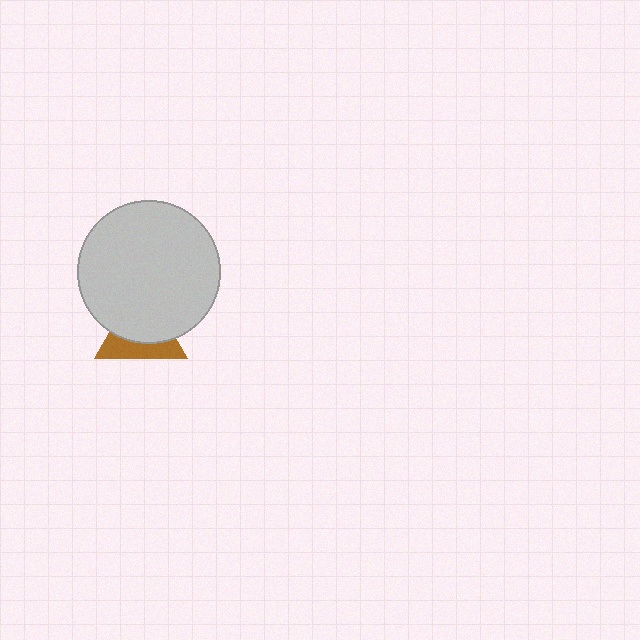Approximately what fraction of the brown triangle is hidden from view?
Roughly 59% of the brown triangle is hidden behind the light gray circle.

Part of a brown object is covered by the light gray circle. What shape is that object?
It is a triangle.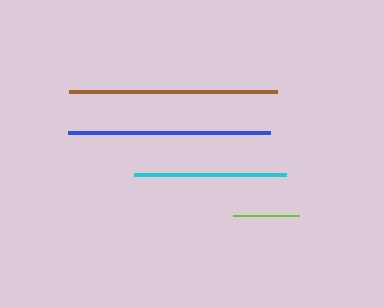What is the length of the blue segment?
The blue segment is approximately 201 pixels long.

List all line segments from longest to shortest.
From longest to shortest: brown, blue, cyan, lime.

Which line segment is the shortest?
The lime line is the shortest at approximately 66 pixels.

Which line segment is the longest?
The brown line is the longest at approximately 208 pixels.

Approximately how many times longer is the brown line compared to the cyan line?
The brown line is approximately 1.4 times the length of the cyan line.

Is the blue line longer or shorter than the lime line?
The blue line is longer than the lime line.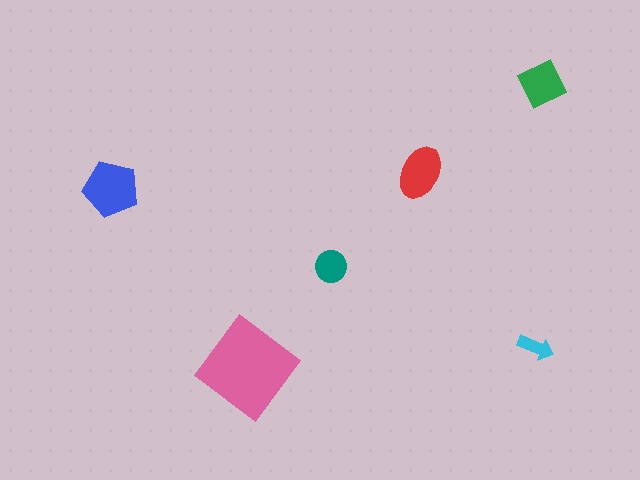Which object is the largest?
The pink diamond.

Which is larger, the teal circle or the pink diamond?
The pink diamond.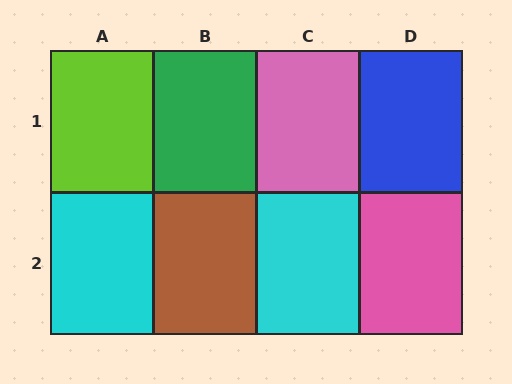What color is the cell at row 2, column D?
Pink.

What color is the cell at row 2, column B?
Brown.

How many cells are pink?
2 cells are pink.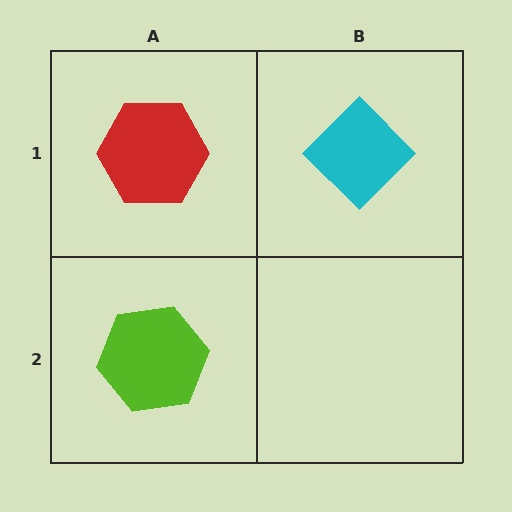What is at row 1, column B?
A cyan diamond.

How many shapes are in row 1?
2 shapes.